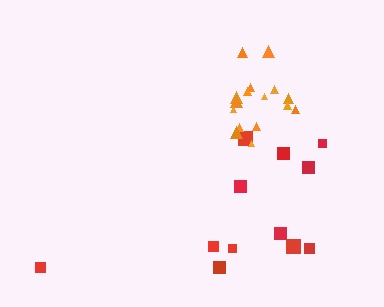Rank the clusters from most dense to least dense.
orange, red.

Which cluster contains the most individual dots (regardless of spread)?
Orange (16).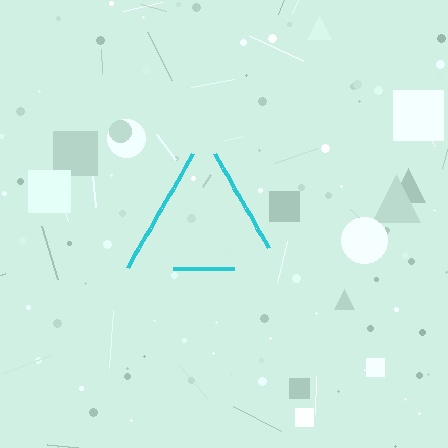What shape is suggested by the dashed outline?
The dashed outline suggests a triangle.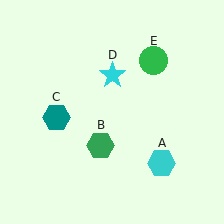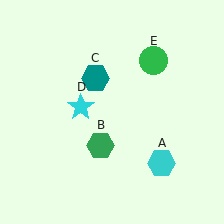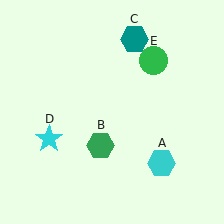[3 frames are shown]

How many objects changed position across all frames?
2 objects changed position: teal hexagon (object C), cyan star (object D).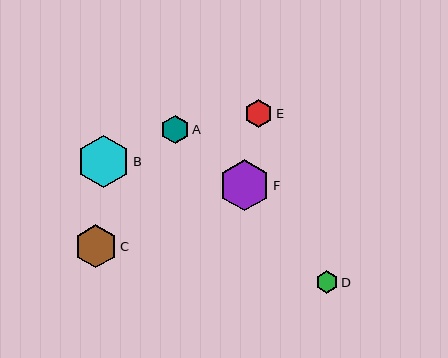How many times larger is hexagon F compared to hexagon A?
Hexagon F is approximately 1.8 times the size of hexagon A.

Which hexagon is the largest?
Hexagon B is the largest with a size of approximately 53 pixels.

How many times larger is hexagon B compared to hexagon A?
Hexagon B is approximately 1.9 times the size of hexagon A.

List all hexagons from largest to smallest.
From largest to smallest: B, F, C, A, E, D.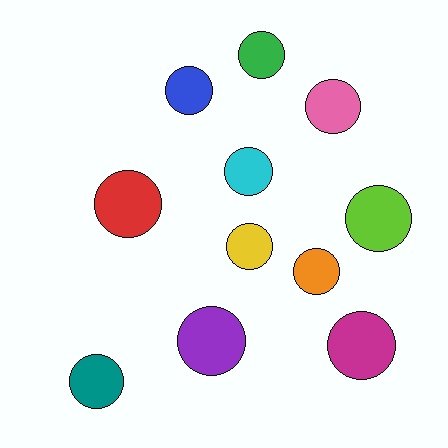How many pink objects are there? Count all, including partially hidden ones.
There is 1 pink object.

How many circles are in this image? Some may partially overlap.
There are 11 circles.